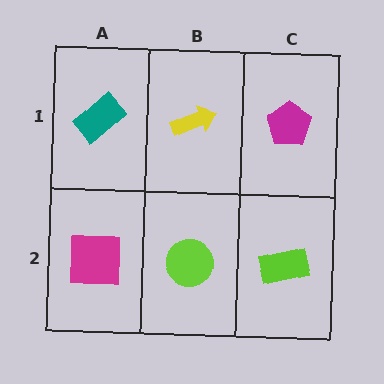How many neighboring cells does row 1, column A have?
2.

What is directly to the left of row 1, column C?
A yellow arrow.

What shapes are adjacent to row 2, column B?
A yellow arrow (row 1, column B), a magenta square (row 2, column A), a lime rectangle (row 2, column C).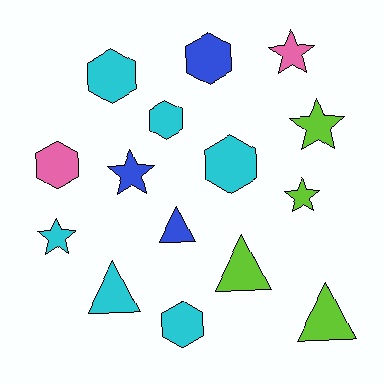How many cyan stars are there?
There is 1 cyan star.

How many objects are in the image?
There are 15 objects.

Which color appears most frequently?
Cyan, with 6 objects.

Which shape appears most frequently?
Hexagon, with 6 objects.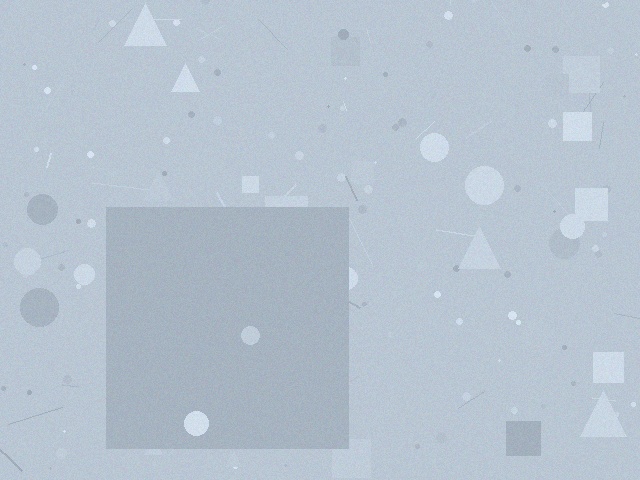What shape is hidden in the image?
A square is hidden in the image.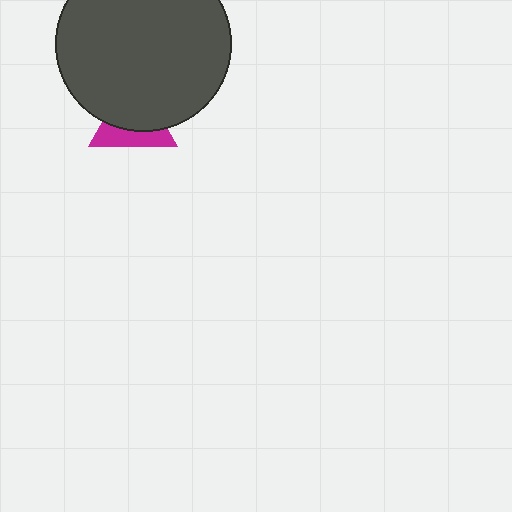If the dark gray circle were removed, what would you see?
You would see the complete magenta triangle.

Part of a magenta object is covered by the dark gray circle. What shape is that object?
It is a triangle.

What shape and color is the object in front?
The object in front is a dark gray circle.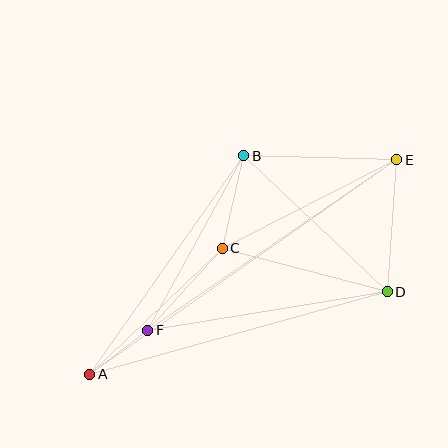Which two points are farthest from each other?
Points A and E are farthest from each other.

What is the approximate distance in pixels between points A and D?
The distance between A and D is approximately 309 pixels.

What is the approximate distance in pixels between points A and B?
The distance between A and B is approximately 267 pixels.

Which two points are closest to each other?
Points A and F are closest to each other.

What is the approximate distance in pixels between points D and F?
The distance between D and F is approximately 243 pixels.